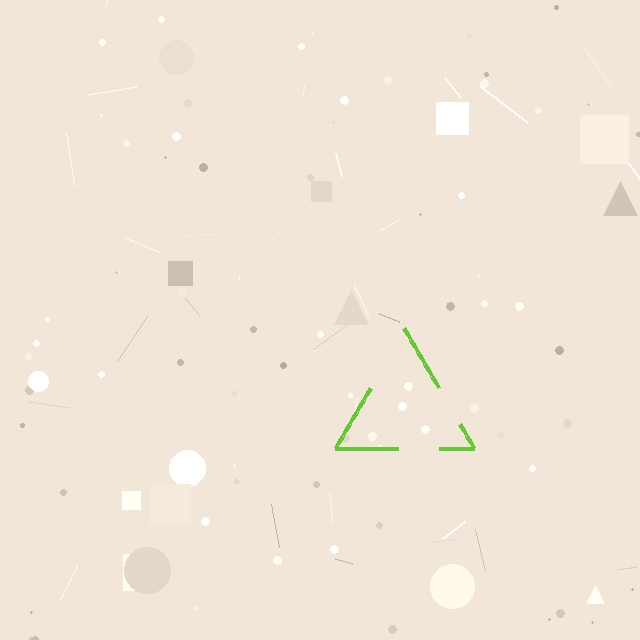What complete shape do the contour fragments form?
The contour fragments form a triangle.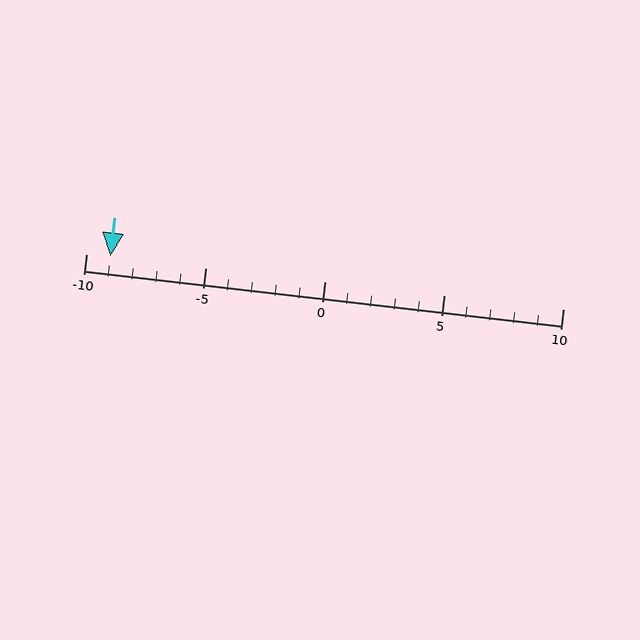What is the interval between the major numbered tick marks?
The major tick marks are spaced 5 units apart.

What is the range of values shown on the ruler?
The ruler shows values from -10 to 10.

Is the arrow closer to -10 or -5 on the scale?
The arrow is closer to -10.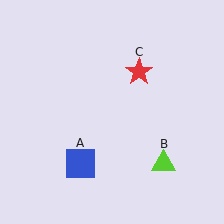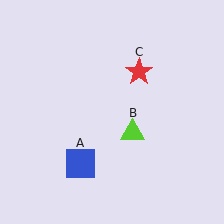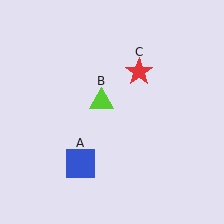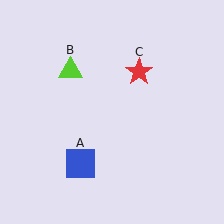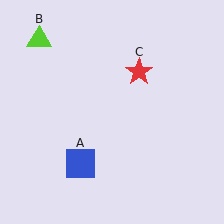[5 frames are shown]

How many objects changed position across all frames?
1 object changed position: lime triangle (object B).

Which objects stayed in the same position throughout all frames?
Blue square (object A) and red star (object C) remained stationary.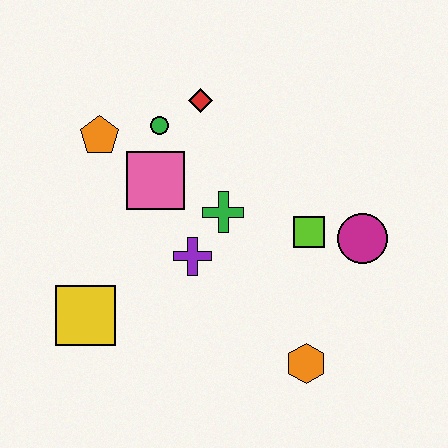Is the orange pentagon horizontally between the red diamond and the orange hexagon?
No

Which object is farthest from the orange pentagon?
The orange hexagon is farthest from the orange pentagon.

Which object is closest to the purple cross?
The green cross is closest to the purple cross.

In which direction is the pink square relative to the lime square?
The pink square is to the left of the lime square.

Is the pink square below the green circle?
Yes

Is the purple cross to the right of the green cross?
No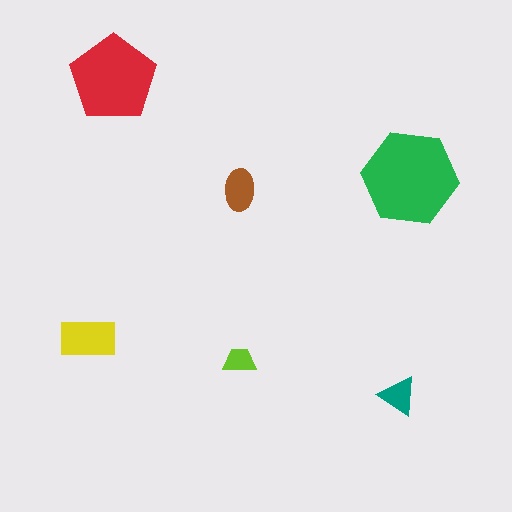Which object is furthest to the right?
The green hexagon is rightmost.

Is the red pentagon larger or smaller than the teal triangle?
Larger.